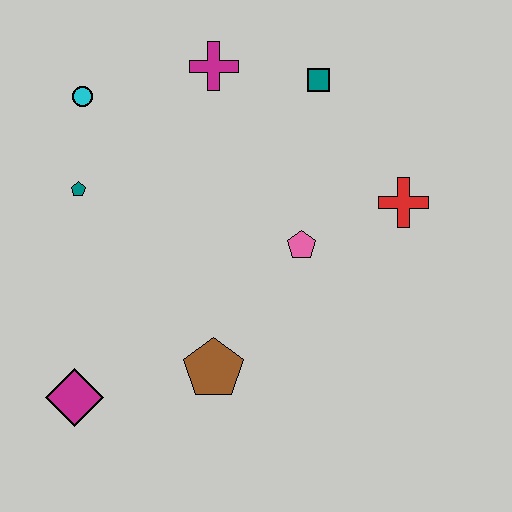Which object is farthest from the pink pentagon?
The magenta diamond is farthest from the pink pentagon.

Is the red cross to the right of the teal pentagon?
Yes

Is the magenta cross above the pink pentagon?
Yes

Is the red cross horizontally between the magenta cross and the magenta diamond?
No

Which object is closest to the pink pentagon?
The red cross is closest to the pink pentagon.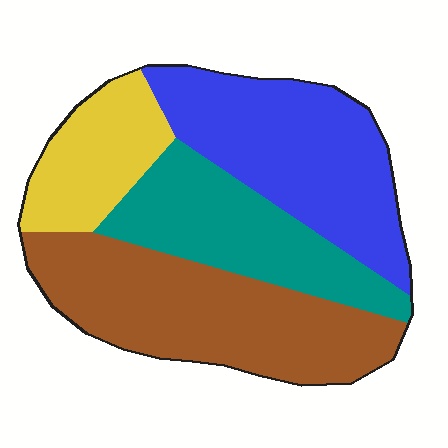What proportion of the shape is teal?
Teal takes up about one fifth (1/5) of the shape.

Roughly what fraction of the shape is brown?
Brown takes up about one third (1/3) of the shape.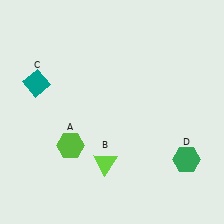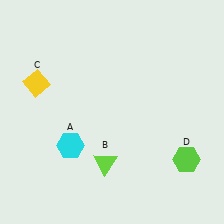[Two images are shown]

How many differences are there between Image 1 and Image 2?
There are 3 differences between the two images.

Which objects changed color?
A changed from lime to cyan. C changed from teal to yellow. D changed from green to lime.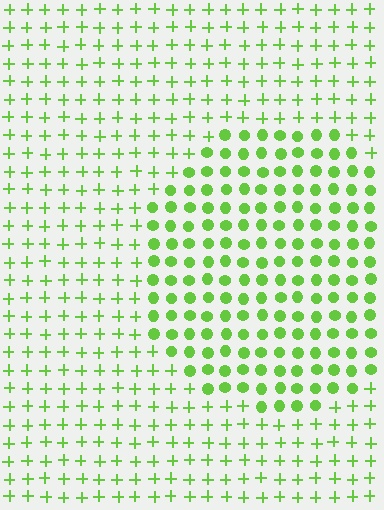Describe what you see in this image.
The image is filled with small lime elements arranged in a uniform grid. A circle-shaped region contains circles, while the surrounding area contains plus signs. The boundary is defined purely by the change in element shape.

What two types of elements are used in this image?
The image uses circles inside the circle region and plus signs outside it.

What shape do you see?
I see a circle.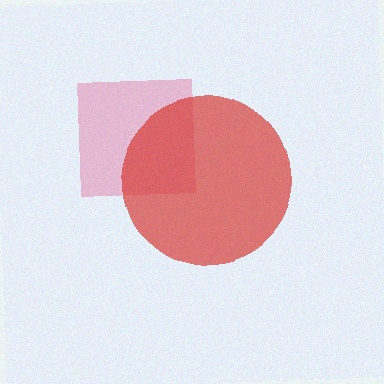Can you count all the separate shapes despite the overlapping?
Yes, there are 2 separate shapes.